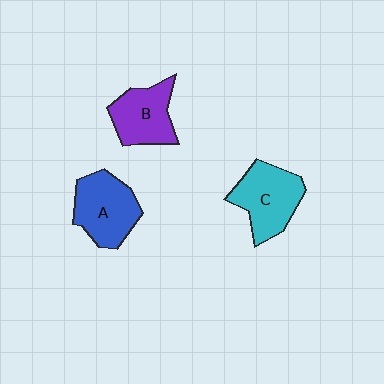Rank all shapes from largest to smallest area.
From largest to smallest: C (cyan), A (blue), B (purple).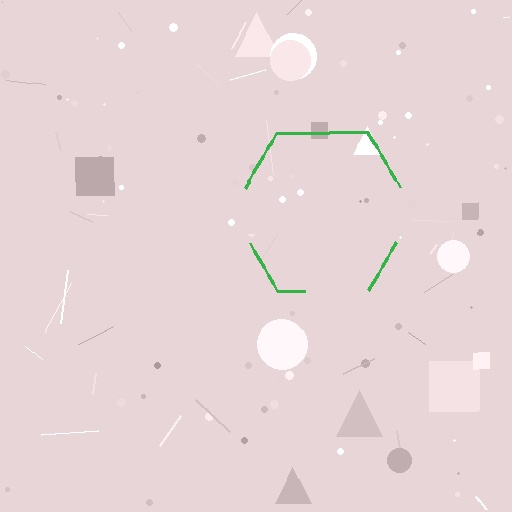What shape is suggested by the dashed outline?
The dashed outline suggests a hexagon.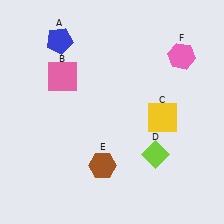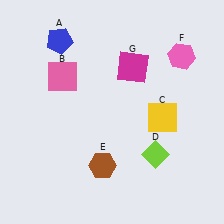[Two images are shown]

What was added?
A magenta square (G) was added in Image 2.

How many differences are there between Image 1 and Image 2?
There is 1 difference between the two images.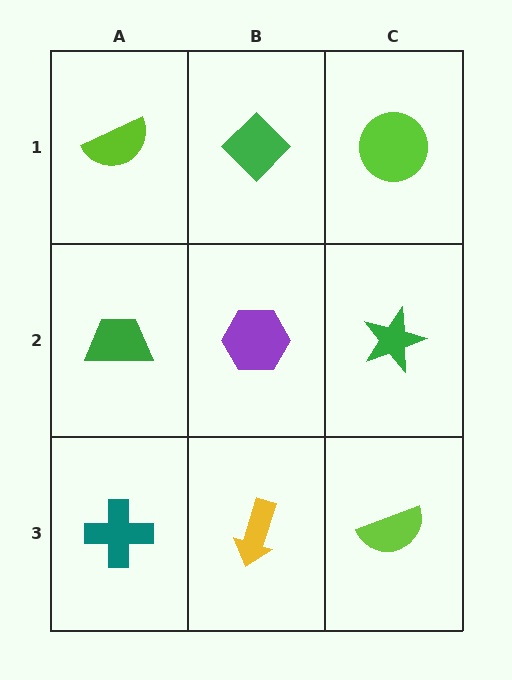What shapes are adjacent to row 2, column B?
A green diamond (row 1, column B), a yellow arrow (row 3, column B), a green trapezoid (row 2, column A), a green star (row 2, column C).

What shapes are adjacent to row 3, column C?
A green star (row 2, column C), a yellow arrow (row 3, column B).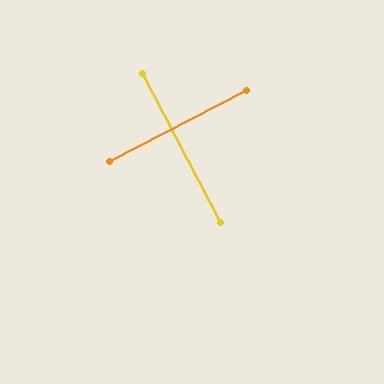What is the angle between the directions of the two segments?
Approximately 90 degrees.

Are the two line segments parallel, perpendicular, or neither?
Perpendicular — they meet at approximately 90°.